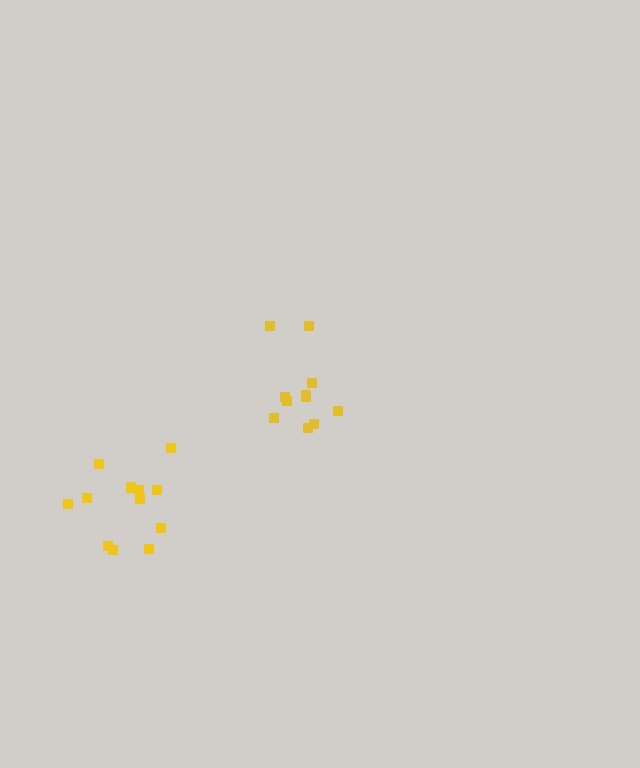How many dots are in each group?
Group 1: 11 dots, Group 2: 12 dots (23 total).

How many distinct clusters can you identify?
There are 2 distinct clusters.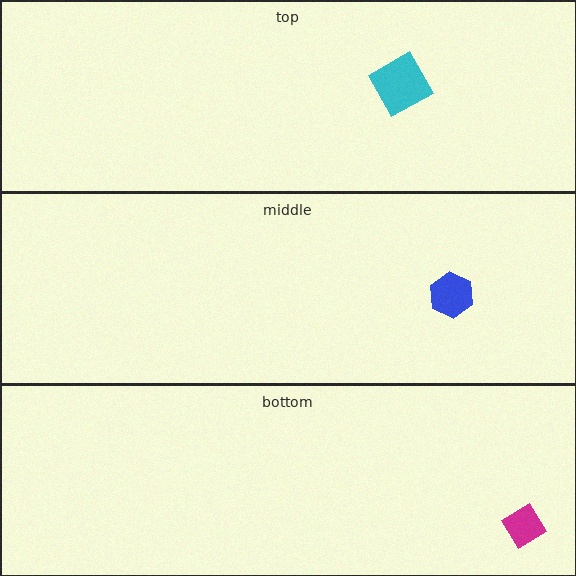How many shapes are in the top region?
1.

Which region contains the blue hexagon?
The middle region.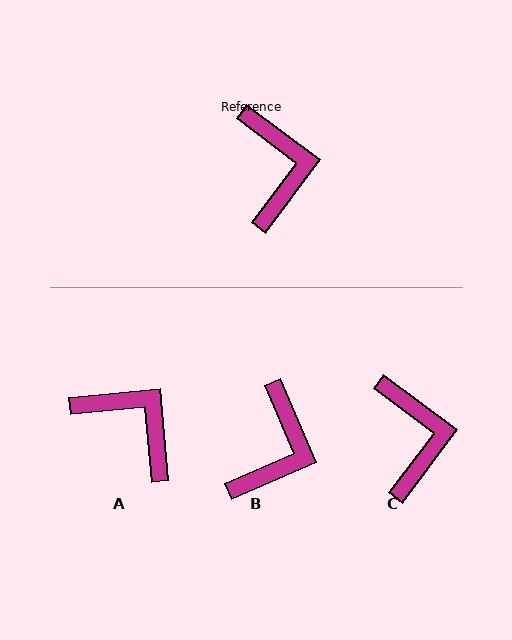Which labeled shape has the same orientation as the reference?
C.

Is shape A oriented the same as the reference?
No, it is off by about 42 degrees.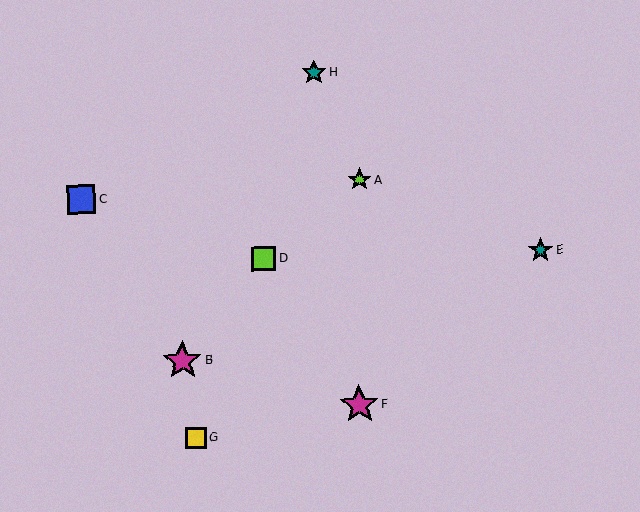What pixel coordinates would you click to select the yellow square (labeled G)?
Click at (196, 438) to select the yellow square G.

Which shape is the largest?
The magenta star (labeled B) is the largest.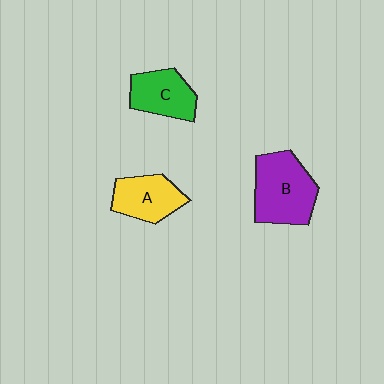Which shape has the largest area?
Shape B (purple).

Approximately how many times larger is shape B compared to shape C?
Approximately 1.4 times.